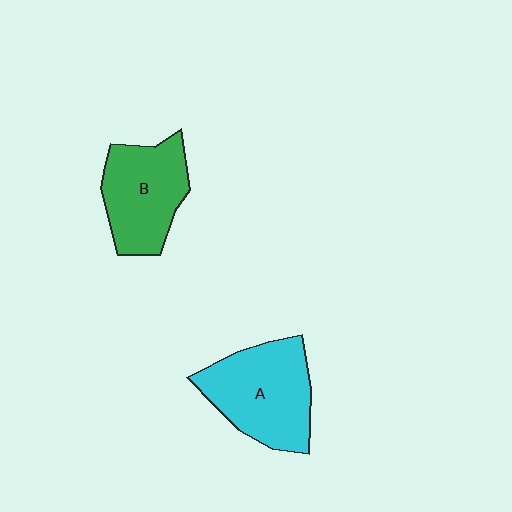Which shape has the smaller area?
Shape B (green).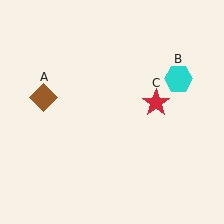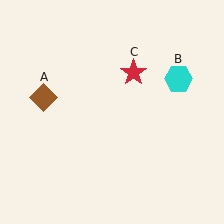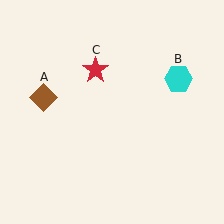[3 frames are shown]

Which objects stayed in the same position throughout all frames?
Brown diamond (object A) and cyan hexagon (object B) remained stationary.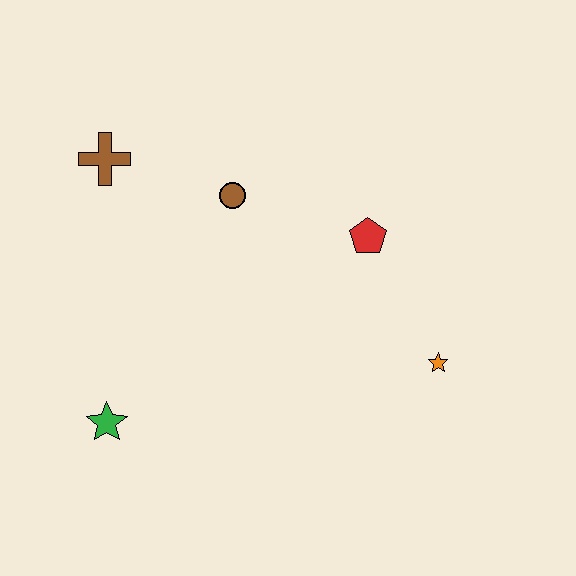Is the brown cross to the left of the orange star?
Yes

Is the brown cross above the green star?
Yes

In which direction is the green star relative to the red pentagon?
The green star is to the left of the red pentagon.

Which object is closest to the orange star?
The red pentagon is closest to the orange star.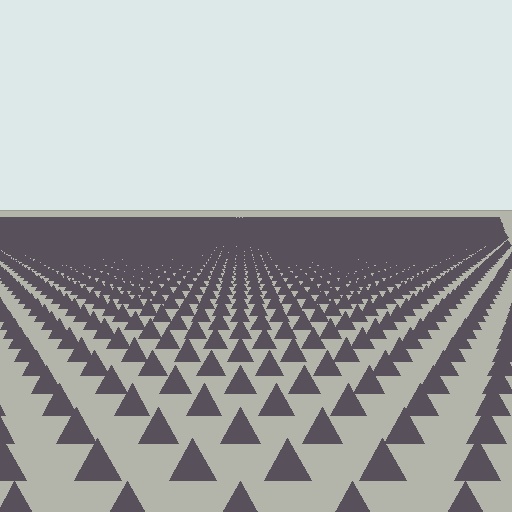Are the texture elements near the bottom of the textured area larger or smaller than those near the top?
Larger. Near the bottom, elements are closer to the viewer and appear at a bigger on-screen size.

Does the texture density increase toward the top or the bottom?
Density increases toward the top.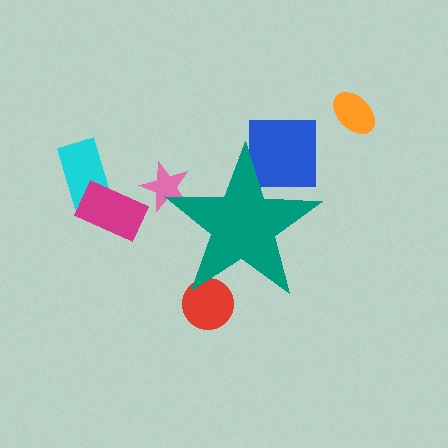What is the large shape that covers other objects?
A teal star.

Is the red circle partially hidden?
Yes, the red circle is partially hidden behind the teal star.